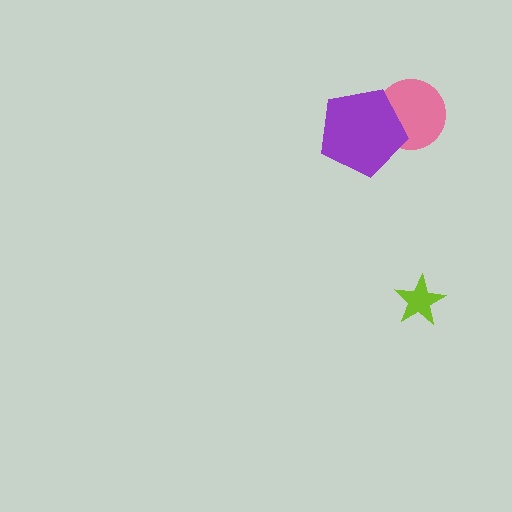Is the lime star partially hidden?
No, no other shape covers it.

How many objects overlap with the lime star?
0 objects overlap with the lime star.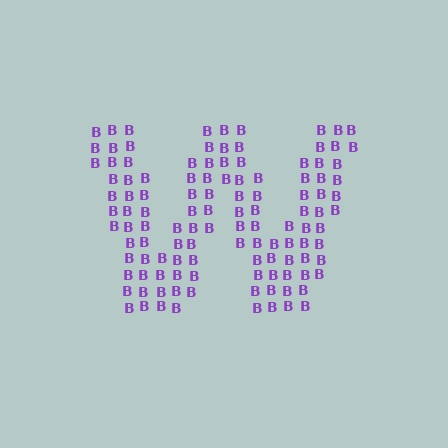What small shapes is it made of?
It is made of small letter B's.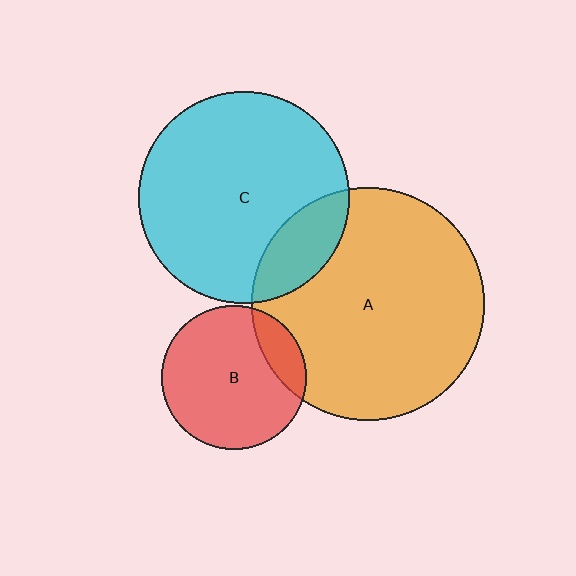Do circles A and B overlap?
Yes.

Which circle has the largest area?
Circle A (orange).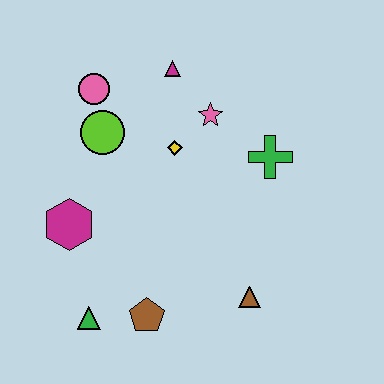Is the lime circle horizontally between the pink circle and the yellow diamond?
Yes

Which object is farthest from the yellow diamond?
The green triangle is farthest from the yellow diamond.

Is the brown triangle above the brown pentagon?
Yes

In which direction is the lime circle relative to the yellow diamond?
The lime circle is to the left of the yellow diamond.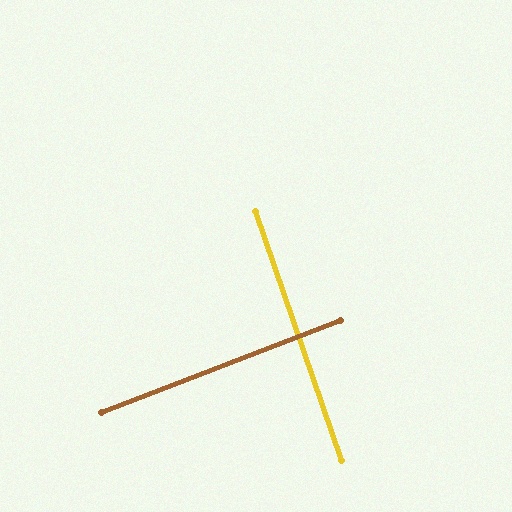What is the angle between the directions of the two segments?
Approximately 88 degrees.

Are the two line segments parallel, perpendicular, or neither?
Perpendicular — they meet at approximately 88°.